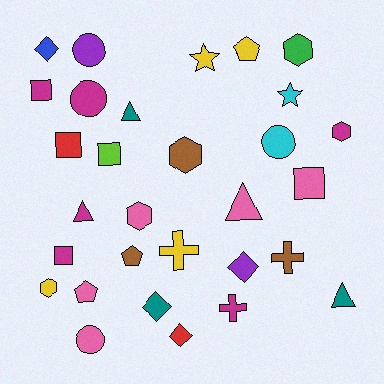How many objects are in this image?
There are 30 objects.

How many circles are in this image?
There are 4 circles.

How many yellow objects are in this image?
There are 4 yellow objects.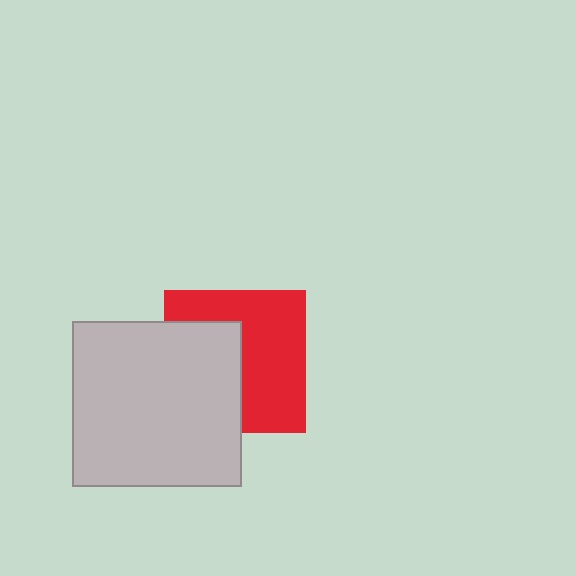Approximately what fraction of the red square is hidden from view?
Roughly 43% of the red square is hidden behind the light gray rectangle.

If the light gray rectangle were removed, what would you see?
You would see the complete red square.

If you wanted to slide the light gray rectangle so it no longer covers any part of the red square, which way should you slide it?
Slide it left — that is the most direct way to separate the two shapes.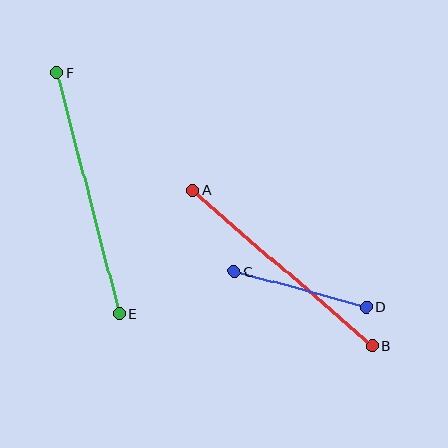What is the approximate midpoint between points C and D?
The midpoint is at approximately (300, 290) pixels.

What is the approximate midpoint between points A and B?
The midpoint is at approximately (283, 269) pixels.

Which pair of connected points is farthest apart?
Points E and F are farthest apart.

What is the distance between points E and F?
The distance is approximately 250 pixels.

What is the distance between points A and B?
The distance is approximately 238 pixels.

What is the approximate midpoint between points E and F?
The midpoint is at approximately (88, 193) pixels.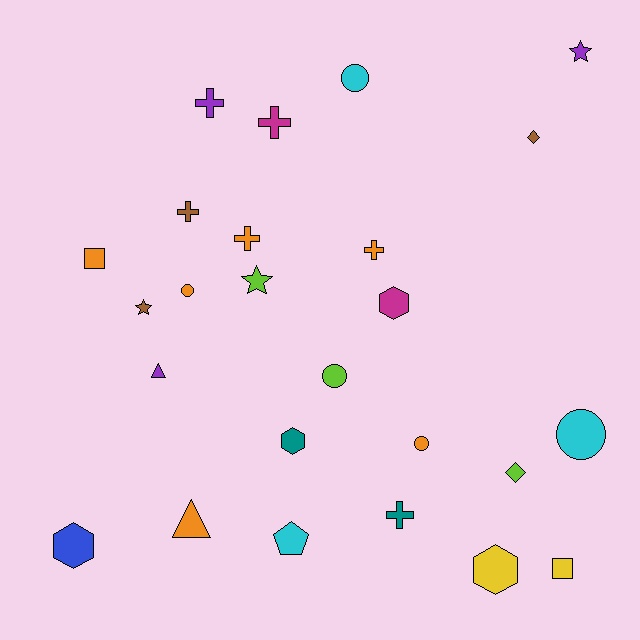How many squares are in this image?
There are 2 squares.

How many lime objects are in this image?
There are 3 lime objects.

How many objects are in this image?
There are 25 objects.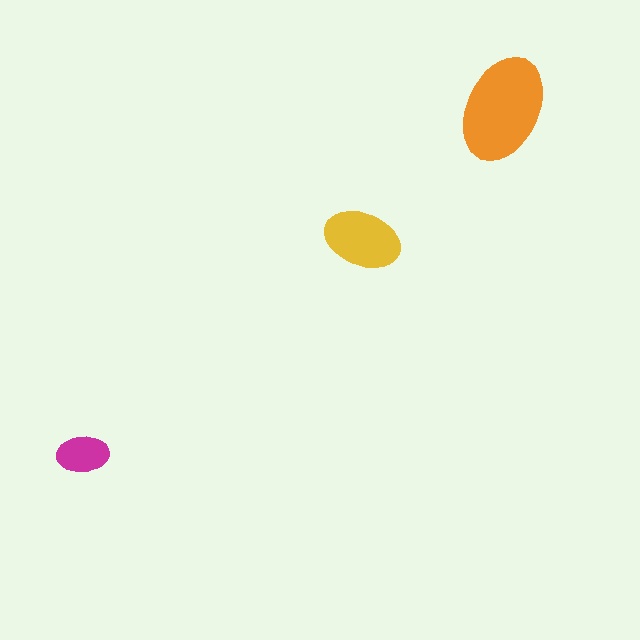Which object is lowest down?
The magenta ellipse is bottommost.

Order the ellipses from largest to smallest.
the orange one, the yellow one, the magenta one.